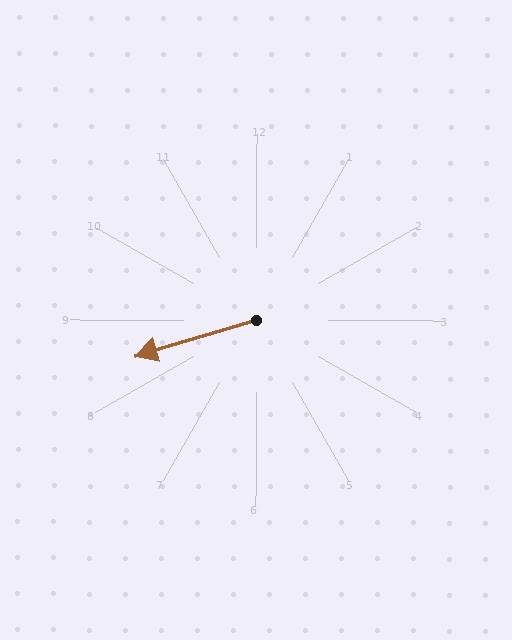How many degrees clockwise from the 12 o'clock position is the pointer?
Approximately 253 degrees.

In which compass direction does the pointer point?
West.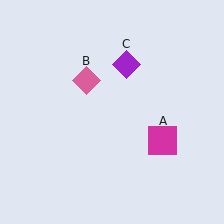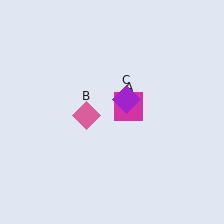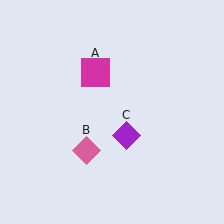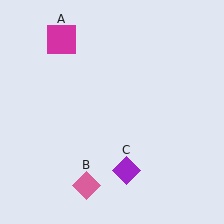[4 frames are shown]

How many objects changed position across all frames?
3 objects changed position: magenta square (object A), pink diamond (object B), purple diamond (object C).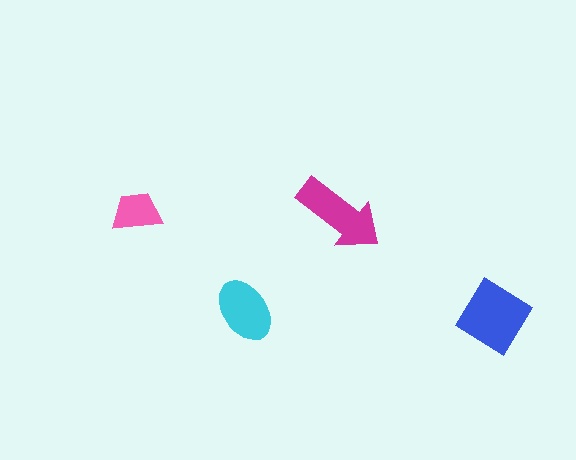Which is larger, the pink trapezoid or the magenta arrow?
The magenta arrow.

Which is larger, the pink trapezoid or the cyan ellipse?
The cyan ellipse.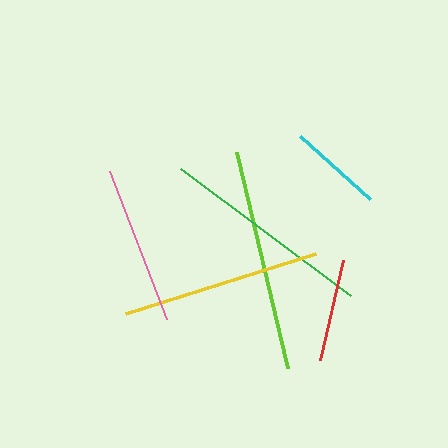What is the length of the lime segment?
The lime segment is approximately 221 pixels long.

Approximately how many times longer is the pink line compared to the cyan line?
The pink line is approximately 1.7 times the length of the cyan line.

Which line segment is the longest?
The lime line is the longest at approximately 221 pixels.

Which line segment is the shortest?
The cyan line is the shortest at approximately 94 pixels.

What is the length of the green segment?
The green segment is approximately 213 pixels long.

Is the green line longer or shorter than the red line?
The green line is longer than the red line.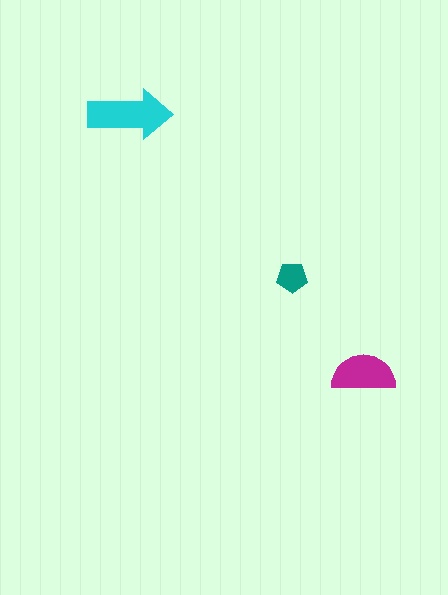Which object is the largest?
The cyan arrow.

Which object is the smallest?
The teal pentagon.